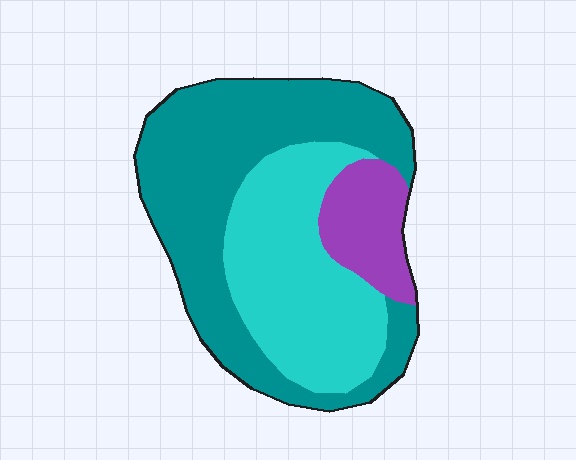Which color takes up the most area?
Teal, at roughly 50%.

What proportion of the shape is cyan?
Cyan takes up about three eighths (3/8) of the shape.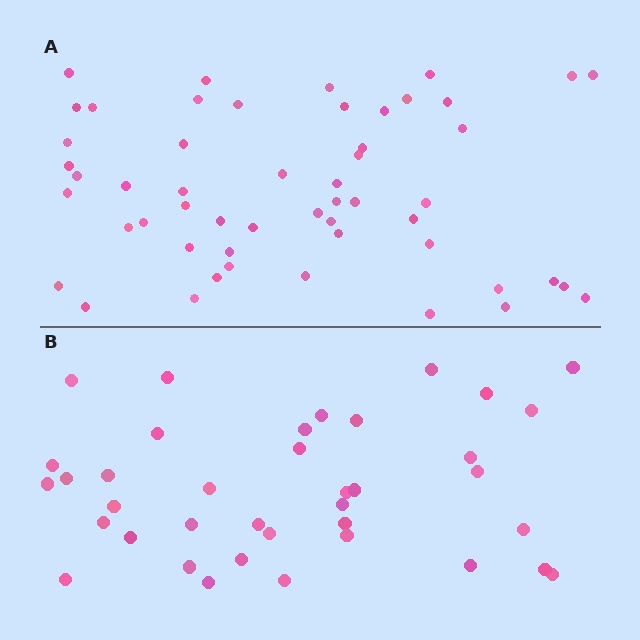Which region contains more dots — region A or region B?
Region A (the top region) has more dots.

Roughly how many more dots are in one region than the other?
Region A has approximately 15 more dots than region B.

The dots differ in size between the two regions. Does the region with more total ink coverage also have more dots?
No. Region B has more total ink coverage because its dots are larger, but region A actually contains more individual dots. Total area can be misleading — the number of items is what matters here.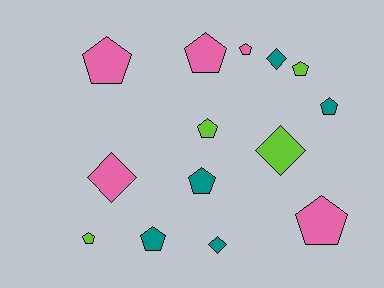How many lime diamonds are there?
There is 1 lime diamond.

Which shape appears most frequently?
Pentagon, with 10 objects.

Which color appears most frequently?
Teal, with 5 objects.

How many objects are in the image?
There are 14 objects.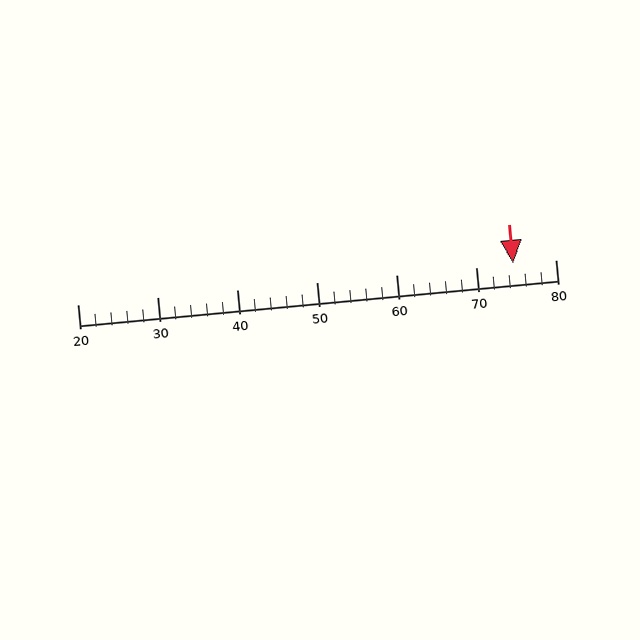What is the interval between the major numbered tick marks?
The major tick marks are spaced 10 units apart.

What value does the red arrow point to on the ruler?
The red arrow points to approximately 75.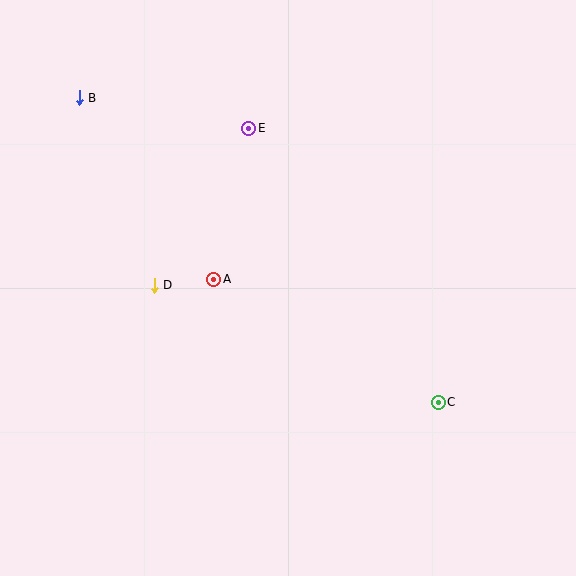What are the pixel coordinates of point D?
Point D is at (154, 285).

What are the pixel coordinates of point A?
Point A is at (214, 279).